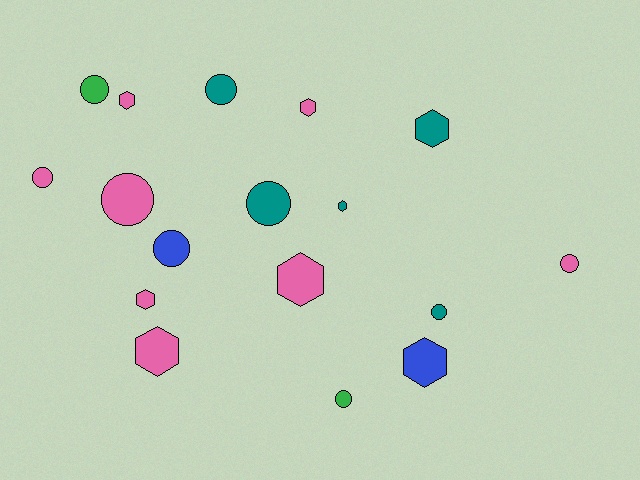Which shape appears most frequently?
Circle, with 9 objects.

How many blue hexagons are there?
There is 1 blue hexagon.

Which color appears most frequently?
Pink, with 8 objects.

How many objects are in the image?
There are 17 objects.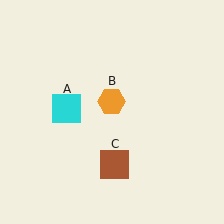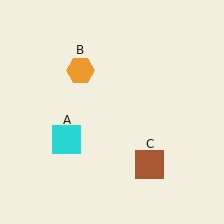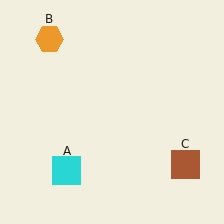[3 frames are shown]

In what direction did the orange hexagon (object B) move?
The orange hexagon (object B) moved up and to the left.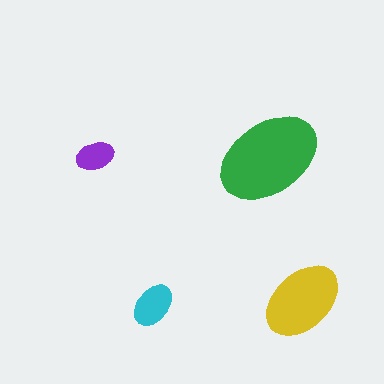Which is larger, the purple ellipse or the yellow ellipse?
The yellow one.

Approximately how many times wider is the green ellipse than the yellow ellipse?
About 1.5 times wider.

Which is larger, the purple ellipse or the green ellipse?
The green one.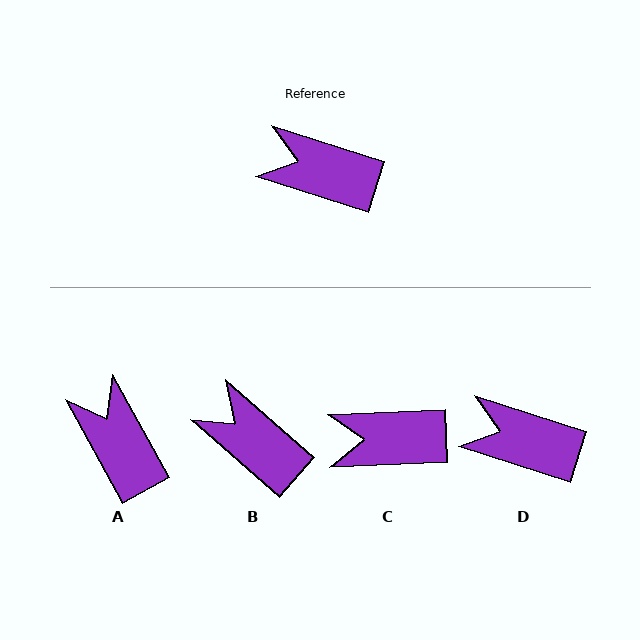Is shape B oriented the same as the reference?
No, it is off by about 23 degrees.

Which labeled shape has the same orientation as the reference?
D.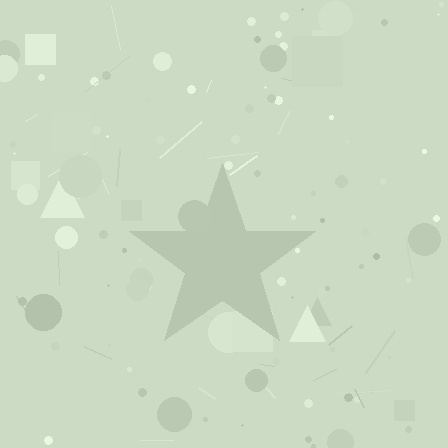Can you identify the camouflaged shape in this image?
The camouflaged shape is a star.